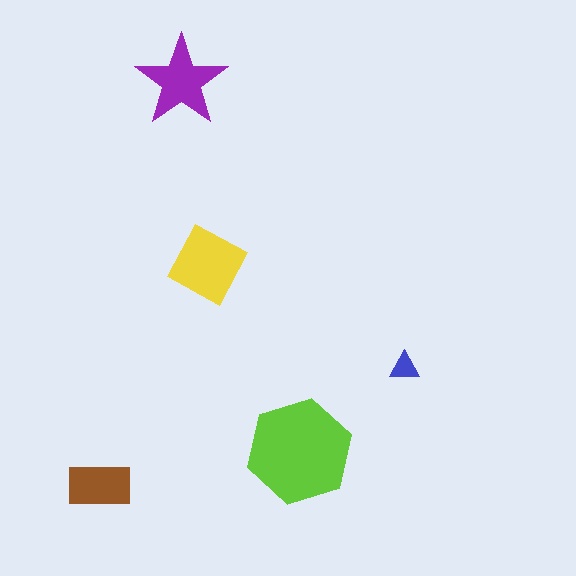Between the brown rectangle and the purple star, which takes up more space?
The purple star.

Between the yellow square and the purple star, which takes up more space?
The yellow square.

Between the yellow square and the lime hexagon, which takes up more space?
The lime hexagon.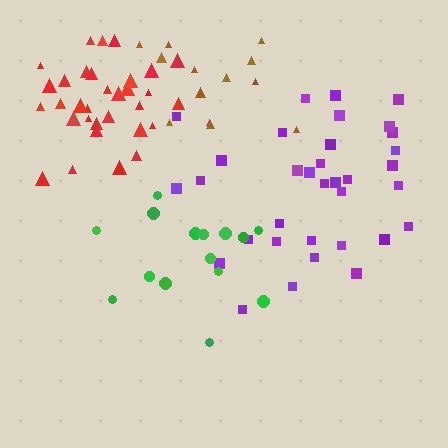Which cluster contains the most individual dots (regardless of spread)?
Purple (34).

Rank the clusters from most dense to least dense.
red, purple, brown, green.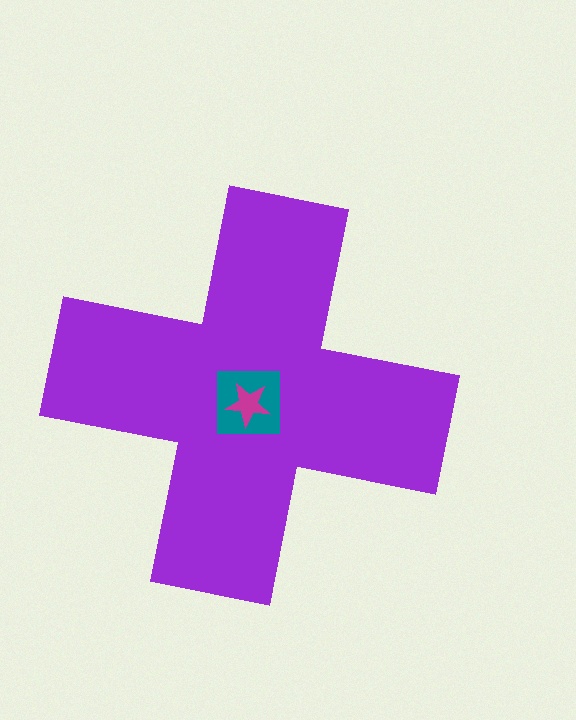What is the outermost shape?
The purple cross.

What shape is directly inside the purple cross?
The teal square.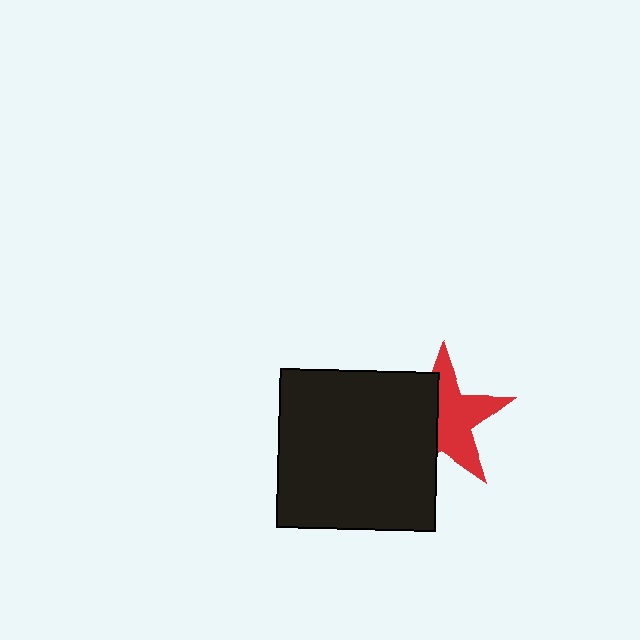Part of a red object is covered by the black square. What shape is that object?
It is a star.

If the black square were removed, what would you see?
You would see the complete red star.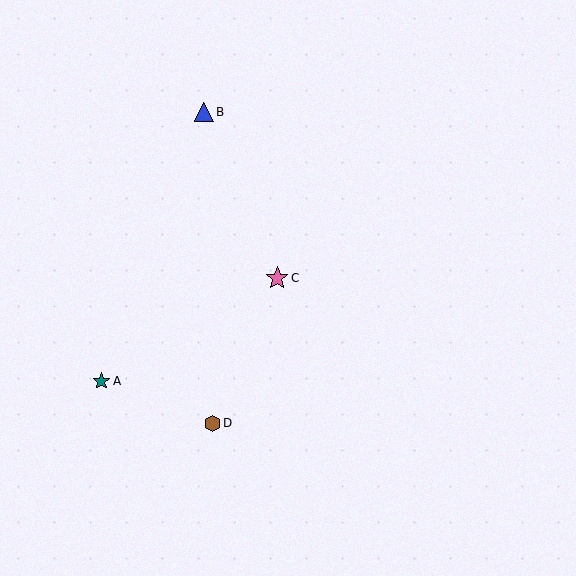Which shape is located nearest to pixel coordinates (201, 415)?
The brown hexagon (labeled D) at (212, 423) is nearest to that location.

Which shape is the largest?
The pink star (labeled C) is the largest.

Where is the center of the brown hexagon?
The center of the brown hexagon is at (212, 423).